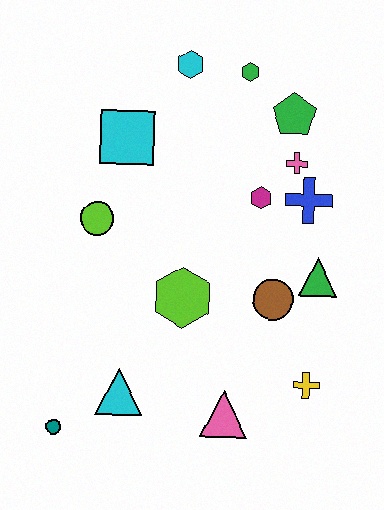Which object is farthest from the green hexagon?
The teal circle is farthest from the green hexagon.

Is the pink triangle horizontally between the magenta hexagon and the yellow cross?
No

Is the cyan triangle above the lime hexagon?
No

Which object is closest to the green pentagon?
The pink cross is closest to the green pentagon.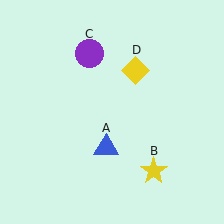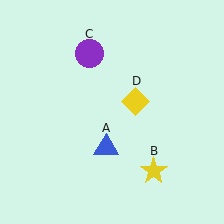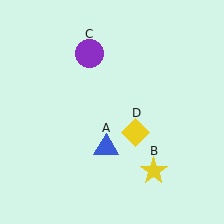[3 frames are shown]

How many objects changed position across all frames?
1 object changed position: yellow diamond (object D).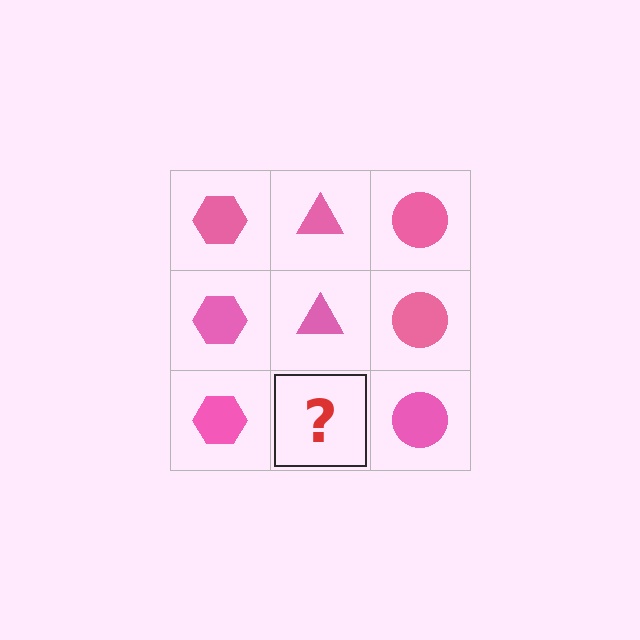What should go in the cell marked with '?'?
The missing cell should contain a pink triangle.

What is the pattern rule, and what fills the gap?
The rule is that each column has a consistent shape. The gap should be filled with a pink triangle.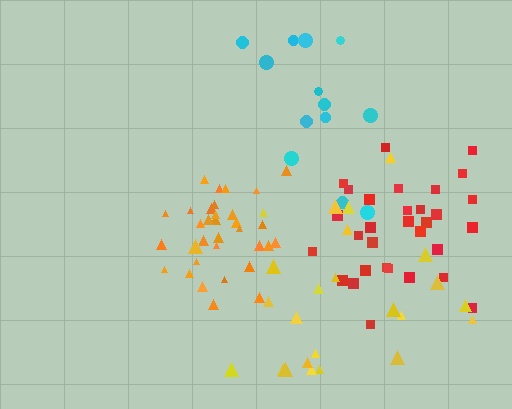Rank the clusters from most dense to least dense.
orange, red, yellow, cyan.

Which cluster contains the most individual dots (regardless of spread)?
Orange (32).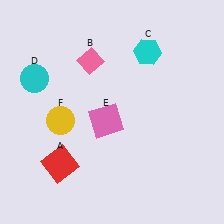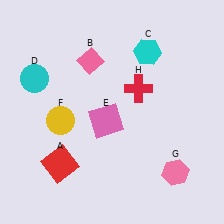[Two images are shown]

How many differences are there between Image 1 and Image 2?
There are 2 differences between the two images.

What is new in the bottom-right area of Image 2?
A pink hexagon (G) was added in the bottom-right area of Image 2.